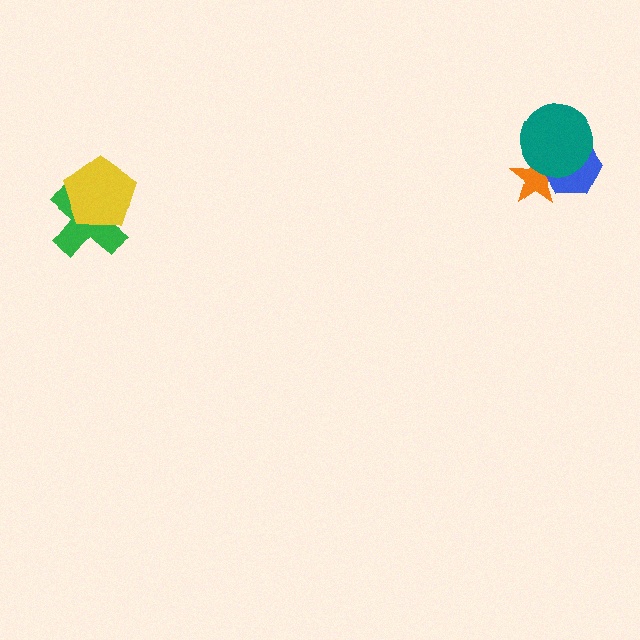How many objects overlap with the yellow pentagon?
1 object overlaps with the yellow pentagon.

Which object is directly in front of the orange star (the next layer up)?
The blue hexagon is directly in front of the orange star.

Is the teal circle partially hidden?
No, no other shape covers it.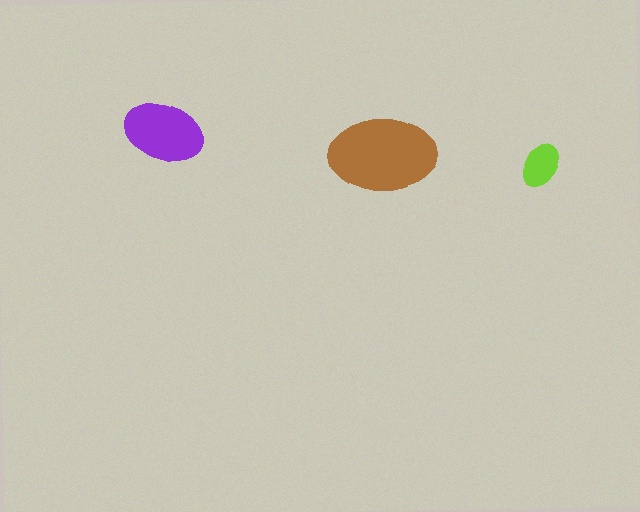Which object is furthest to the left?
The purple ellipse is leftmost.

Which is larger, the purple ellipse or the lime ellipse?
The purple one.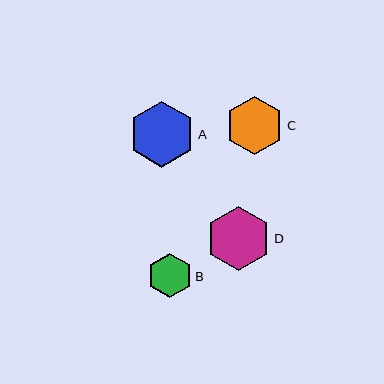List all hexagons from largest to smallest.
From largest to smallest: A, D, C, B.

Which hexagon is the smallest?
Hexagon B is the smallest with a size of approximately 44 pixels.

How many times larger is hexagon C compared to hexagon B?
Hexagon C is approximately 1.3 times the size of hexagon B.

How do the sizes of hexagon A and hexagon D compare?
Hexagon A and hexagon D are approximately the same size.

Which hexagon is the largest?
Hexagon A is the largest with a size of approximately 66 pixels.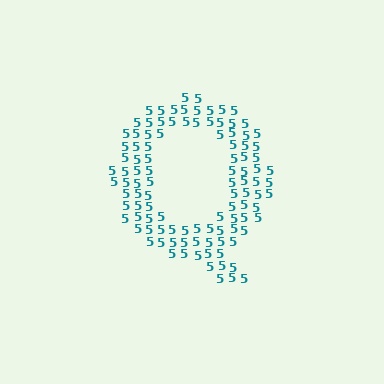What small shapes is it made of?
It is made of small digit 5's.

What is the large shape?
The large shape is the letter Q.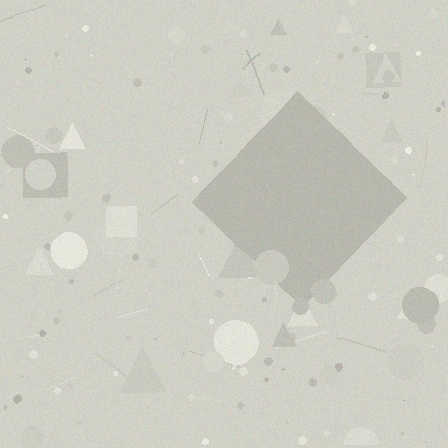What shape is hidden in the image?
A diamond is hidden in the image.